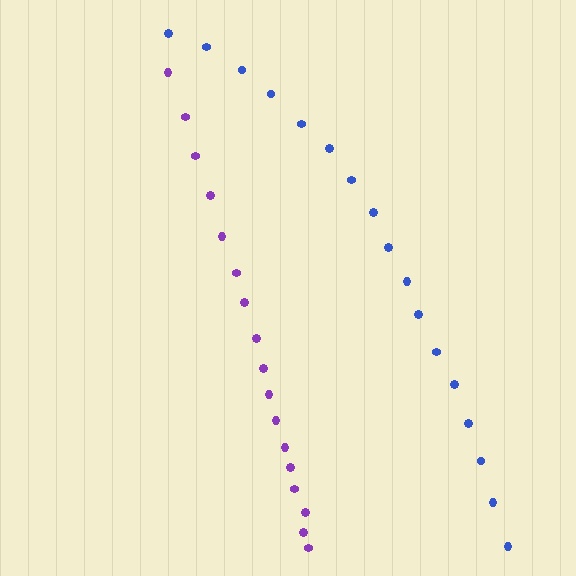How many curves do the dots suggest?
There are 2 distinct paths.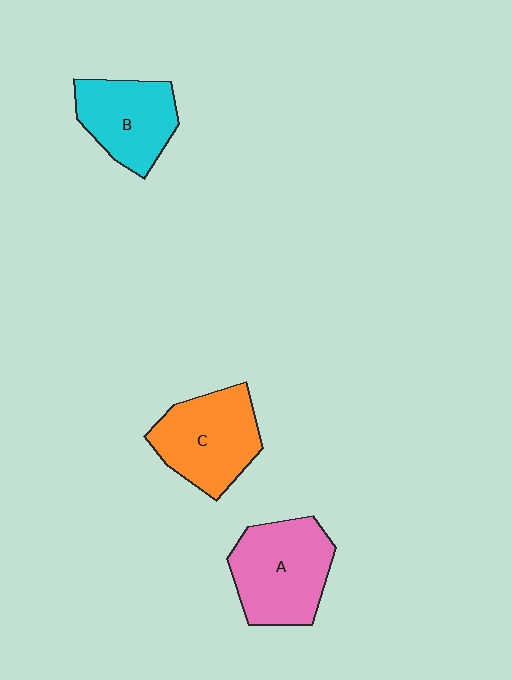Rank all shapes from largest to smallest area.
From largest to smallest: A (pink), C (orange), B (cyan).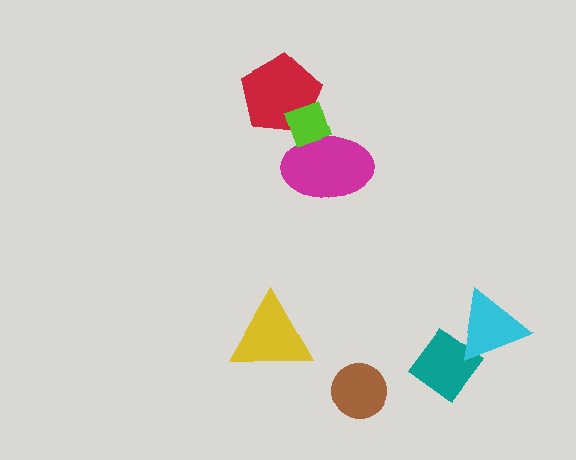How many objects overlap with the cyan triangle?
1 object overlaps with the cyan triangle.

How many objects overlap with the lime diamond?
2 objects overlap with the lime diamond.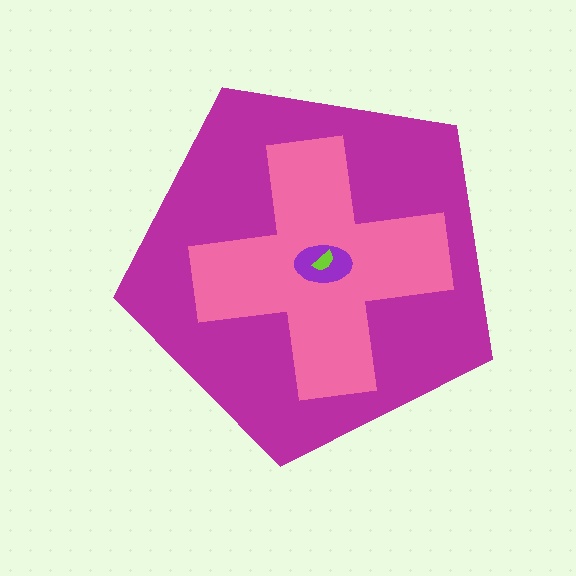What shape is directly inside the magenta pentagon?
The pink cross.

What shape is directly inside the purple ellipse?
The lime semicircle.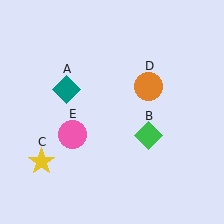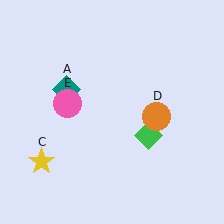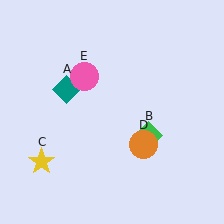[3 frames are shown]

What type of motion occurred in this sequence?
The orange circle (object D), pink circle (object E) rotated clockwise around the center of the scene.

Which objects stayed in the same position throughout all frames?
Teal diamond (object A) and green diamond (object B) and yellow star (object C) remained stationary.